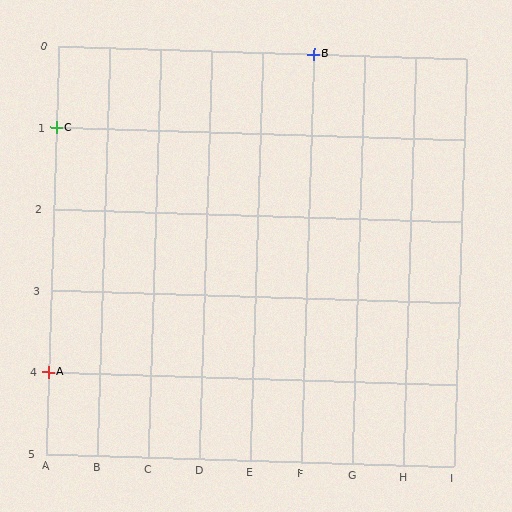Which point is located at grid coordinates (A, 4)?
Point A is at (A, 4).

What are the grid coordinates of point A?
Point A is at grid coordinates (A, 4).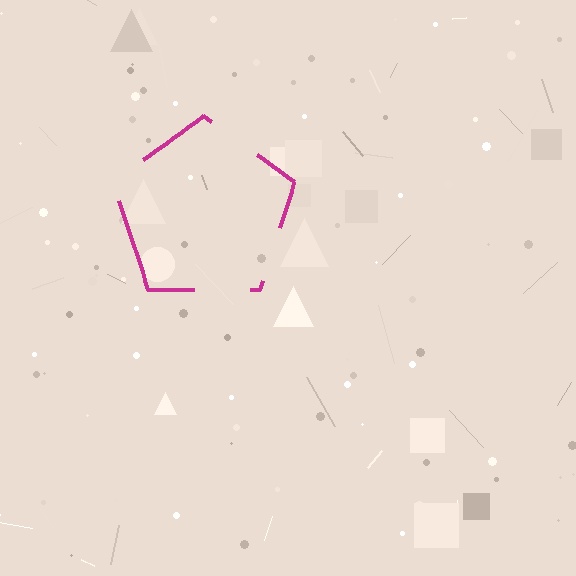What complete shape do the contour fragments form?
The contour fragments form a pentagon.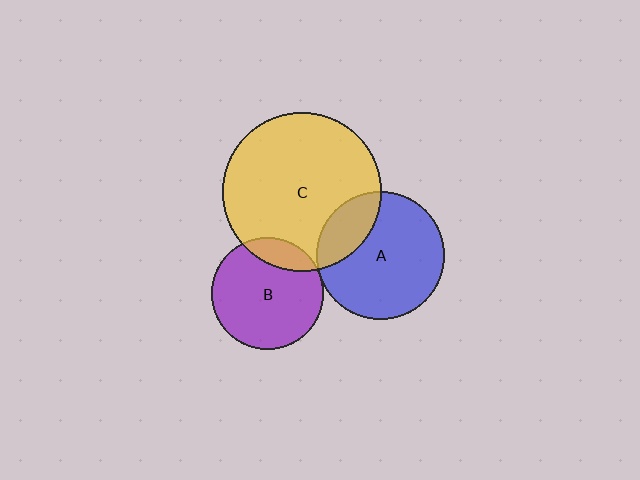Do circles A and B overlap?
Yes.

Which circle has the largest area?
Circle C (yellow).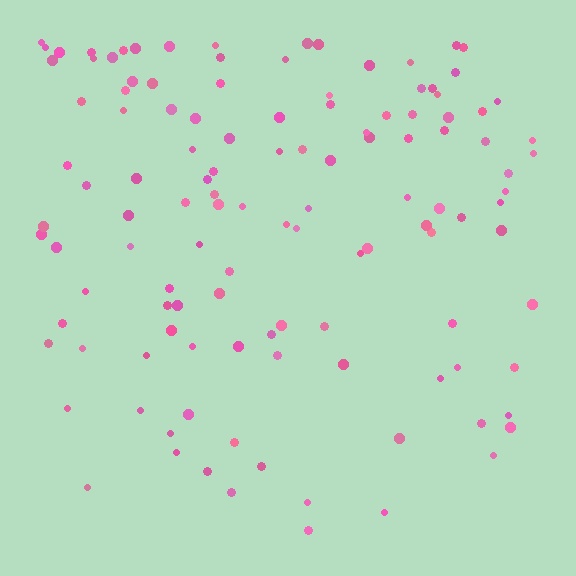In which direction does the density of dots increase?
From bottom to top, with the top side densest.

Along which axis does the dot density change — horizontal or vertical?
Vertical.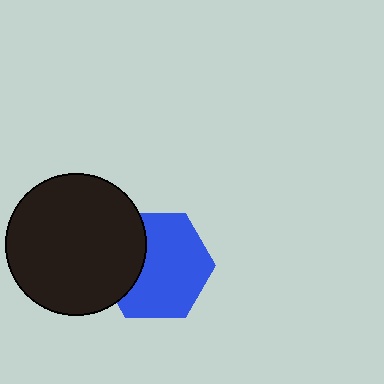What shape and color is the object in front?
The object in front is a black circle.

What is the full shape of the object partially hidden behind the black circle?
The partially hidden object is a blue hexagon.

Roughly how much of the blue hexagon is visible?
Most of it is visible (roughly 70%).